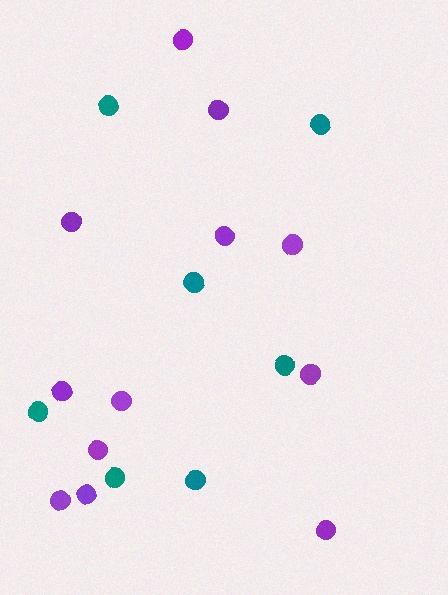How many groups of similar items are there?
There are 2 groups: one group of teal circles (7) and one group of purple circles (12).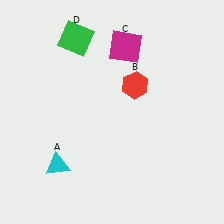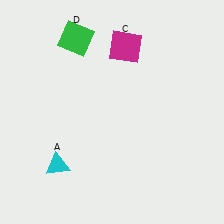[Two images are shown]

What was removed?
The red hexagon (B) was removed in Image 2.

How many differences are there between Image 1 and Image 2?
There is 1 difference between the two images.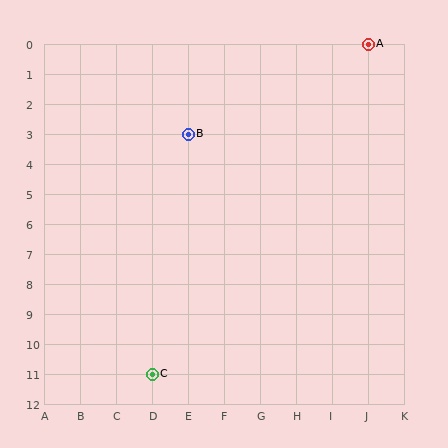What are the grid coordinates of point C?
Point C is at grid coordinates (D, 11).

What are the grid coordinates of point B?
Point B is at grid coordinates (E, 3).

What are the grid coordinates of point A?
Point A is at grid coordinates (J, 0).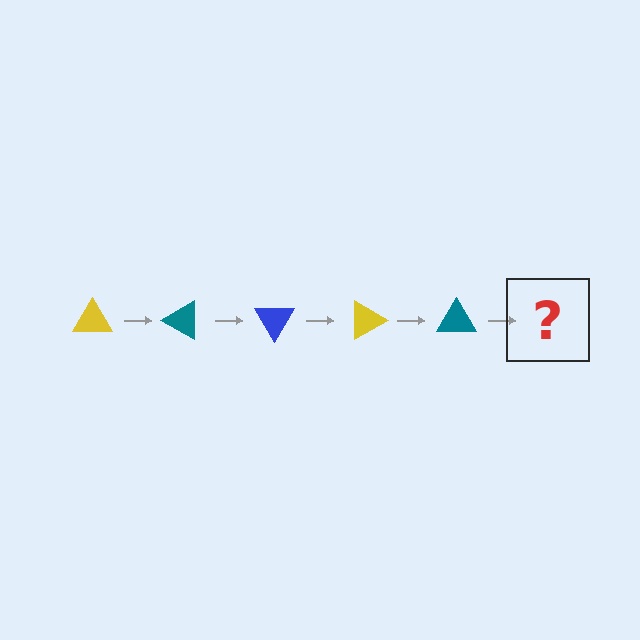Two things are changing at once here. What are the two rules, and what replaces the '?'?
The two rules are that it rotates 30 degrees each step and the color cycles through yellow, teal, and blue. The '?' should be a blue triangle, rotated 150 degrees from the start.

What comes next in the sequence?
The next element should be a blue triangle, rotated 150 degrees from the start.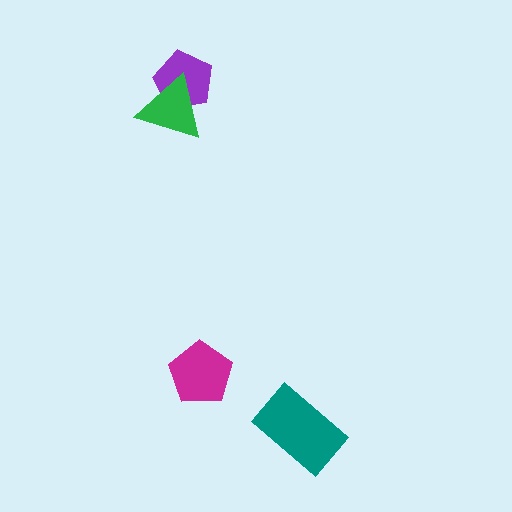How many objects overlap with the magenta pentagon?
0 objects overlap with the magenta pentagon.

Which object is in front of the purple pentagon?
The green triangle is in front of the purple pentagon.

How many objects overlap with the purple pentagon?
1 object overlaps with the purple pentagon.